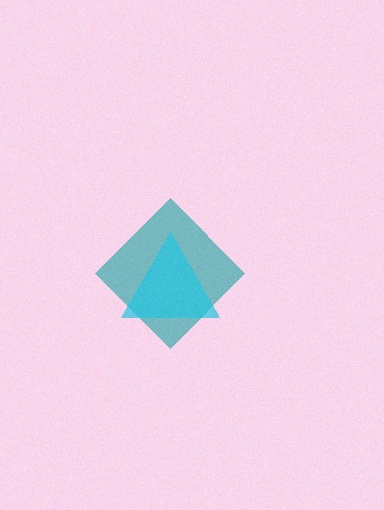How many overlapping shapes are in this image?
There are 2 overlapping shapes in the image.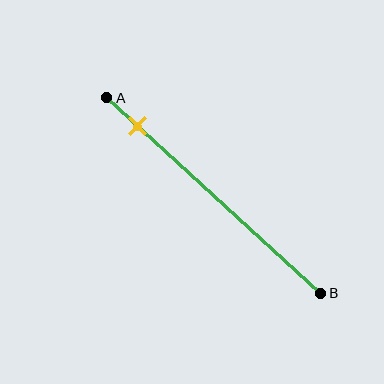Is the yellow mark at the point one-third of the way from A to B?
No, the mark is at about 15% from A, not at the 33% one-third point.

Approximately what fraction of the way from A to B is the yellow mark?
The yellow mark is approximately 15% of the way from A to B.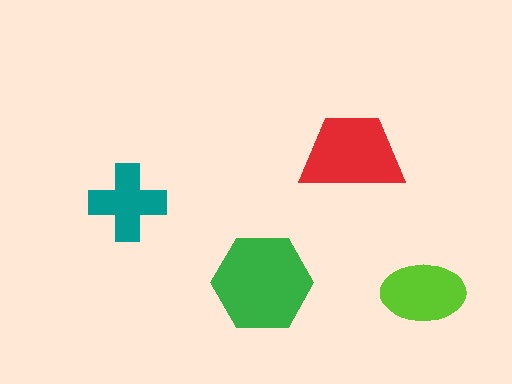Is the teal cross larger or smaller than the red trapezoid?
Smaller.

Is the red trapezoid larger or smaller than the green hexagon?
Smaller.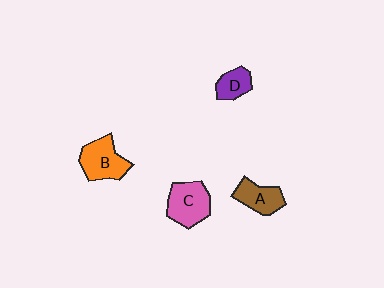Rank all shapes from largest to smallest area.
From largest to smallest: C (pink), B (orange), A (brown), D (purple).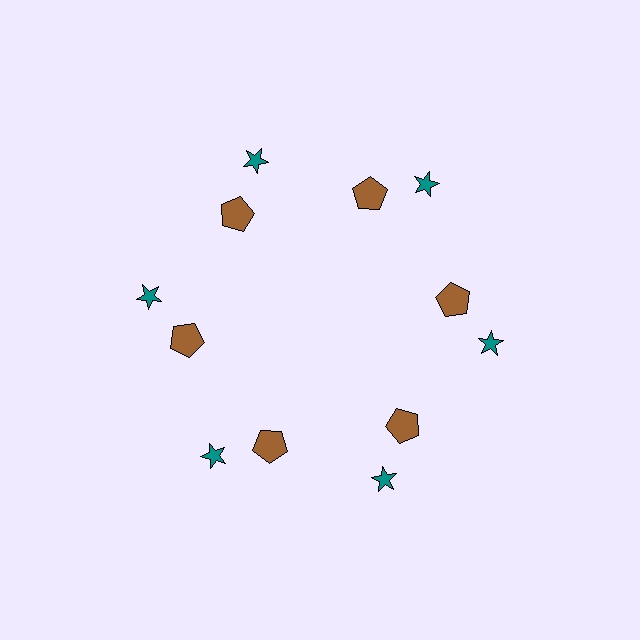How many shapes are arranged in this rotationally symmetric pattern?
There are 12 shapes, arranged in 6 groups of 2.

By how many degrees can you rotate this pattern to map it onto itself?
The pattern maps onto itself every 60 degrees of rotation.